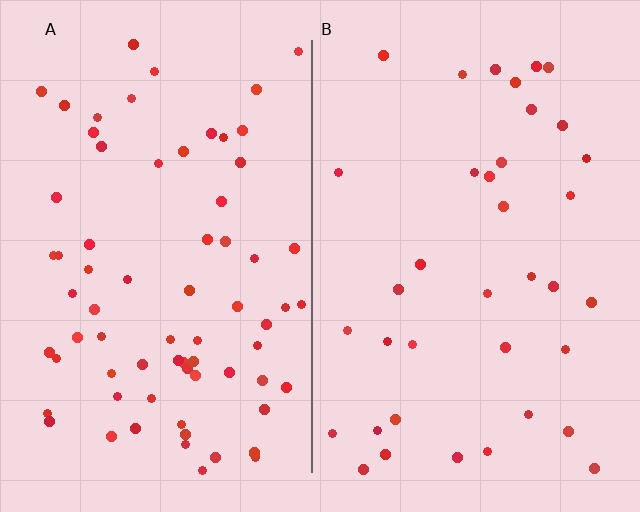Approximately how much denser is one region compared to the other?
Approximately 2.0× — region A over region B.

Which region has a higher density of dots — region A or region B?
A (the left).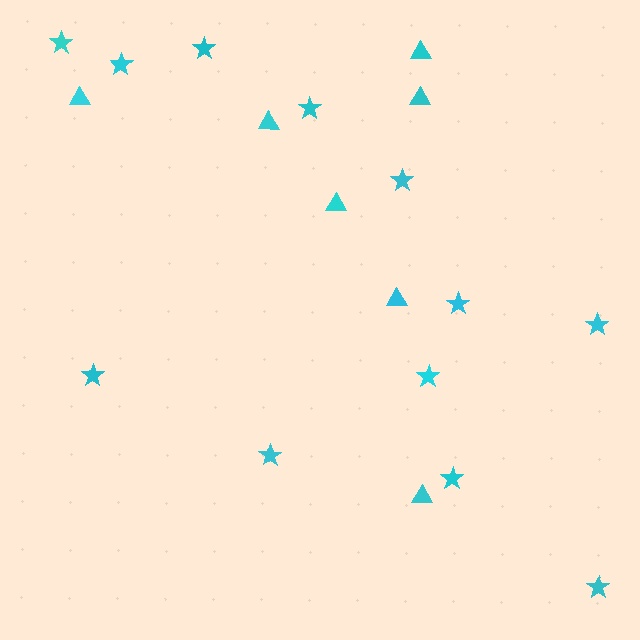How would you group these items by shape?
There are 2 groups: one group of triangles (7) and one group of stars (12).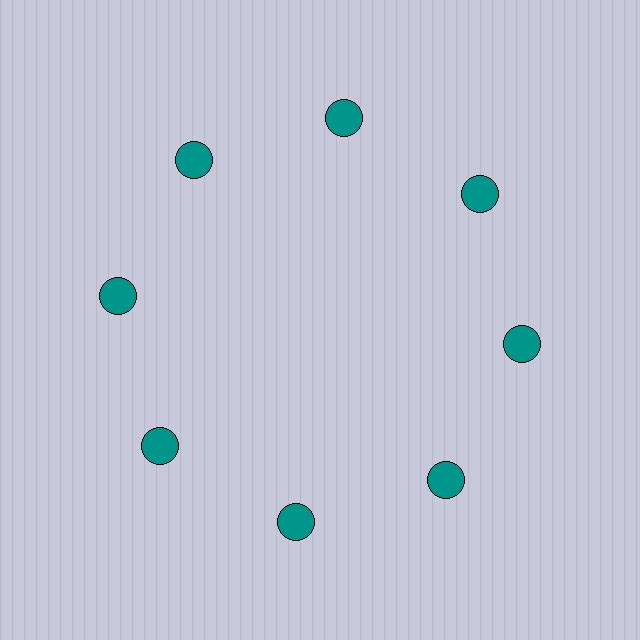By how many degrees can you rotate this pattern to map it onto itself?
The pattern maps onto itself every 45 degrees of rotation.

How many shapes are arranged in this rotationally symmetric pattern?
There are 8 shapes, arranged in 8 groups of 1.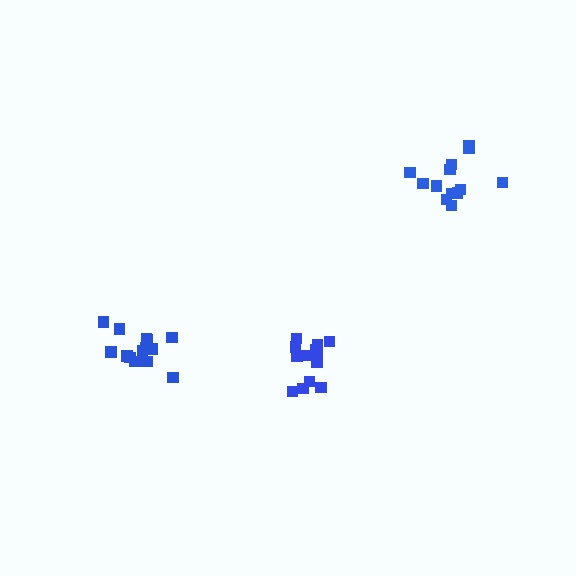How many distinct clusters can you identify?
There are 3 distinct clusters.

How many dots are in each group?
Group 1: 14 dots, Group 2: 13 dots, Group 3: 13 dots (40 total).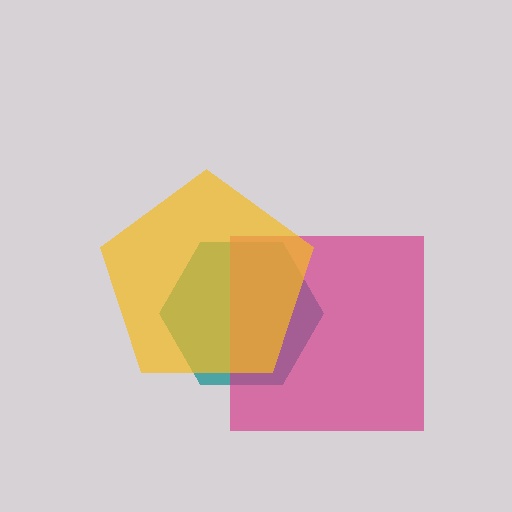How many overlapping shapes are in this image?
There are 3 overlapping shapes in the image.